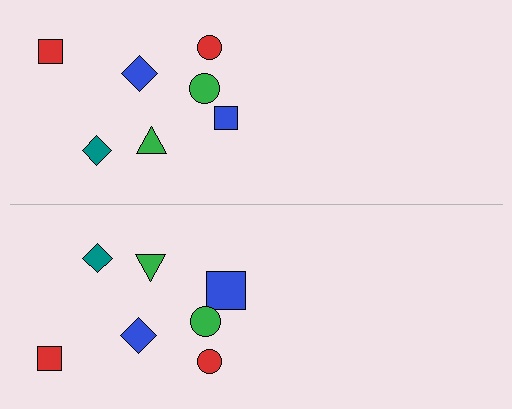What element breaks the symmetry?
The blue square on the bottom side has a different size than its mirror counterpart.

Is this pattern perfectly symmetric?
No, the pattern is not perfectly symmetric. The blue square on the bottom side has a different size than its mirror counterpart.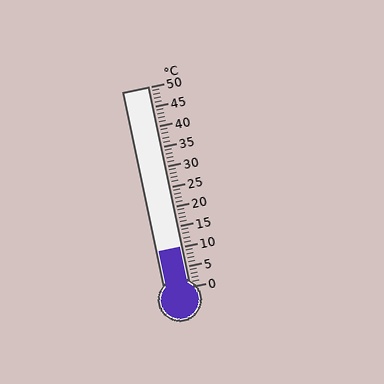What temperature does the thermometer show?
The thermometer shows approximately 10°C.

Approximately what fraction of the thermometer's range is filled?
The thermometer is filled to approximately 20% of its range.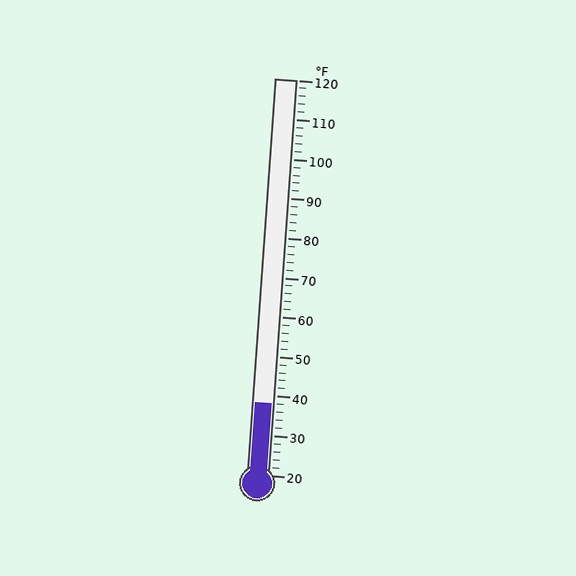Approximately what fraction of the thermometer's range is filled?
The thermometer is filled to approximately 20% of its range.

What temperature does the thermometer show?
The thermometer shows approximately 38°F.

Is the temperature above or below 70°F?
The temperature is below 70°F.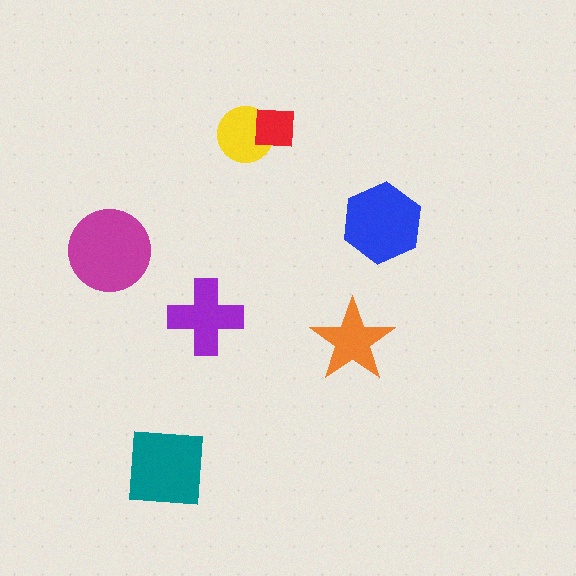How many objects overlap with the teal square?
0 objects overlap with the teal square.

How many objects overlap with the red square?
1 object overlaps with the red square.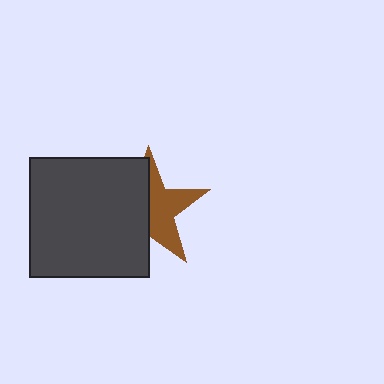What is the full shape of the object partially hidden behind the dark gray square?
The partially hidden object is a brown star.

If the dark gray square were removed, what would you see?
You would see the complete brown star.